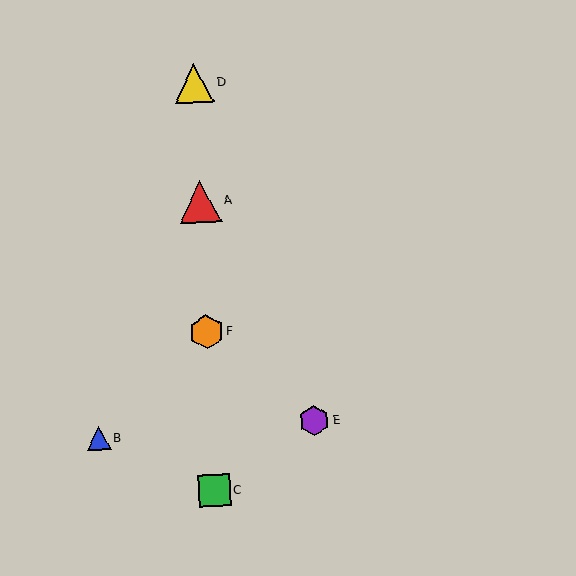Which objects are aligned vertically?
Objects A, C, D, F are aligned vertically.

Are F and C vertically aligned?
Yes, both are at x≈206.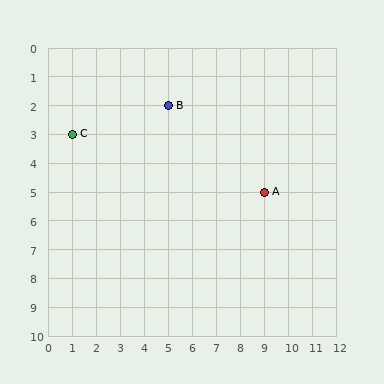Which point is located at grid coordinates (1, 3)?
Point C is at (1, 3).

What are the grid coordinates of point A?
Point A is at grid coordinates (9, 5).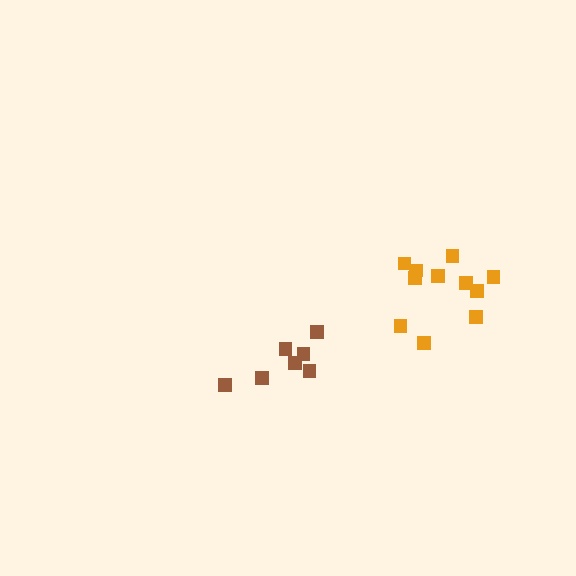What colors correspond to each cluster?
The clusters are colored: brown, orange.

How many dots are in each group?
Group 1: 7 dots, Group 2: 11 dots (18 total).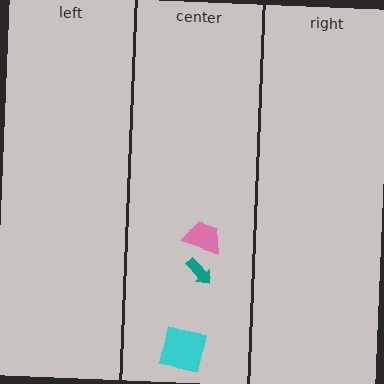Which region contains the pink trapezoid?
The center region.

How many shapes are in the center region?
3.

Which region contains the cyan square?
The center region.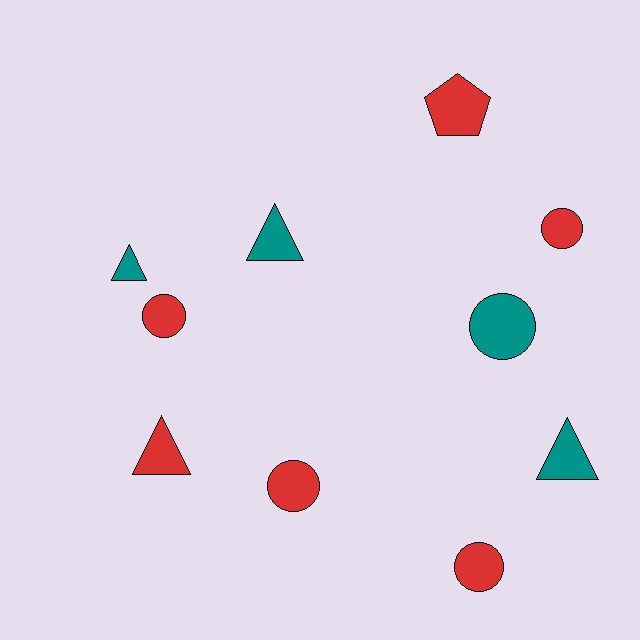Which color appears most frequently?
Red, with 6 objects.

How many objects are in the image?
There are 10 objects.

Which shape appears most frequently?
Circle, with 5 objects.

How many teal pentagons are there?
There are no teal pentagons.